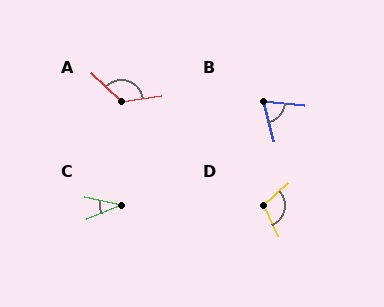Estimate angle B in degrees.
Approximately 70 degrees.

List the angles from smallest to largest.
C (35°), B (70°), D (108°), A (127°).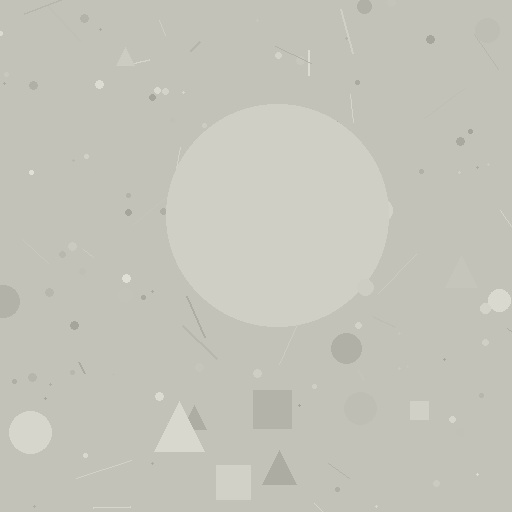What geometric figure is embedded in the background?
A circle is embedded in the background.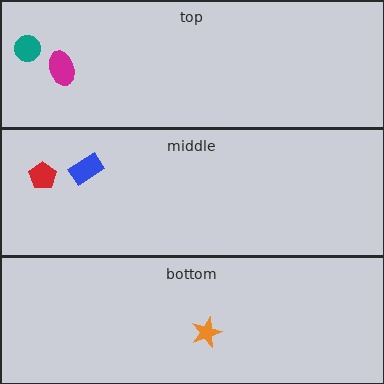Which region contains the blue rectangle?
The middle region.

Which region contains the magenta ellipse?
The top region.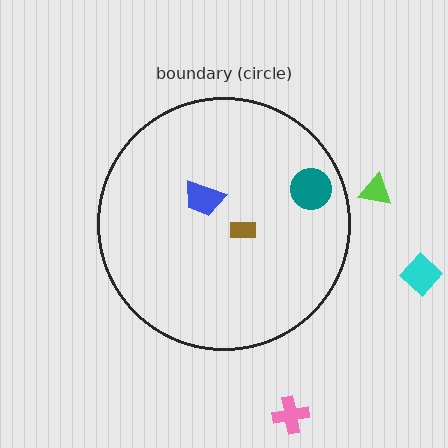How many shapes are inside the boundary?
3 inside, 3 outside.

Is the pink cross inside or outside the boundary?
Outside.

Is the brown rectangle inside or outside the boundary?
Inside.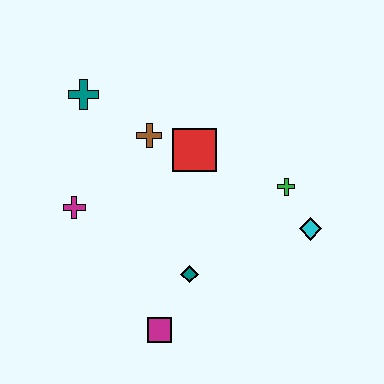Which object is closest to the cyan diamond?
The green cross is closest to the cyan diamond.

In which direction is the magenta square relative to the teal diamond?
The magenta square is below the teal diamond.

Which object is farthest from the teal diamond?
The teal cross is farthest from the teal diamond.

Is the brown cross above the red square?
Yes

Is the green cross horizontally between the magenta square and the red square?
No